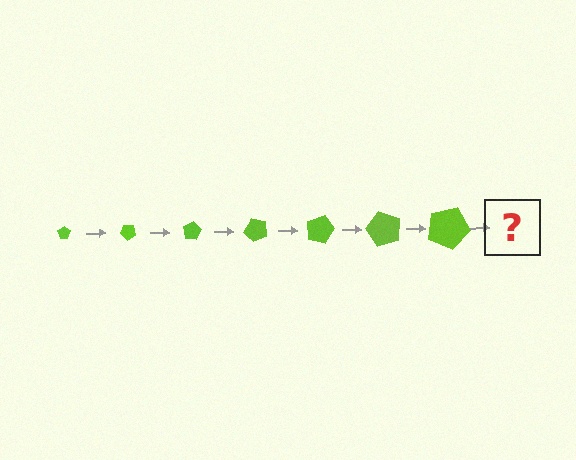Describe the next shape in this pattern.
It should be a pentagon, larger than the previous one and rotated 280 degrees from the start.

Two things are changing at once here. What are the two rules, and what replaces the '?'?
The two rules are that the pentagon grows larger each step and it rotates 40 degrees each step. The '?' should be a pentagon, larger than the previous one and rotated 280 degrees from the start.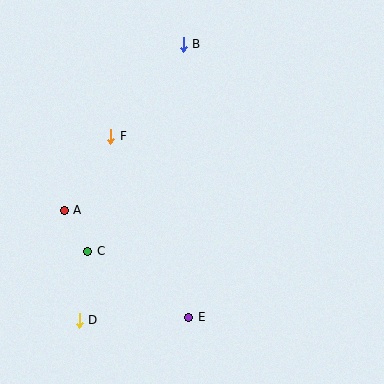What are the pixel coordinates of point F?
Point F is at (111, 136).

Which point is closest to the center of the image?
Point F at (111, 136) is closest to the center.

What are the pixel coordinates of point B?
Point B is at (183, 44).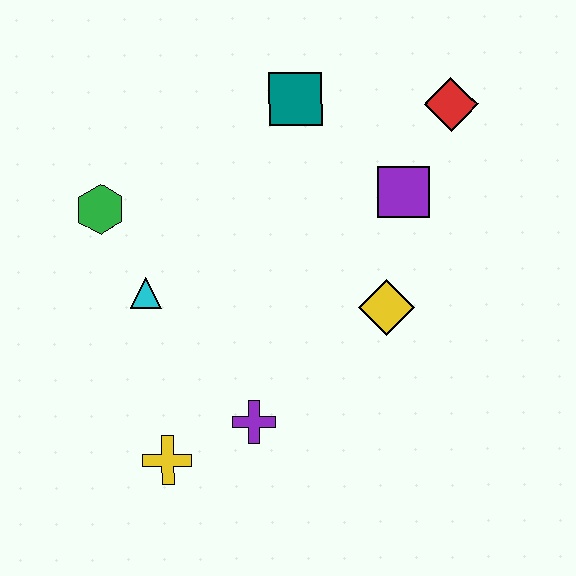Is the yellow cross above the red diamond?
No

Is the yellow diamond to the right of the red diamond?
No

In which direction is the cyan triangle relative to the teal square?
The cyan triangle is below the teal square.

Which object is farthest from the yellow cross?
The red diamond is farthest from the yellow cross.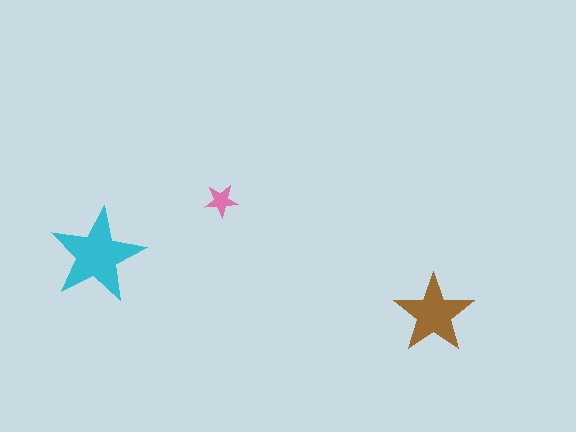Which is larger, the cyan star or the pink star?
The cyan one.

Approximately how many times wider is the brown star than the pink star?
About 2.5 times wider.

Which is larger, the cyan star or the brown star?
The cyan one.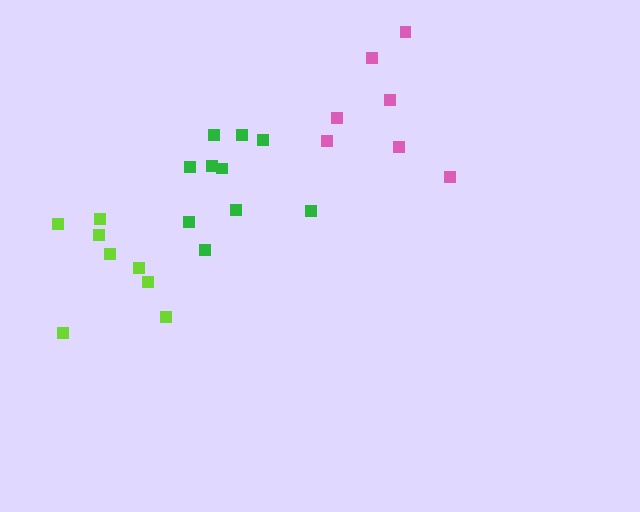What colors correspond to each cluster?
The clusters are colored: pink, lime, green.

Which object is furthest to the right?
The pink cluster is rightmost.